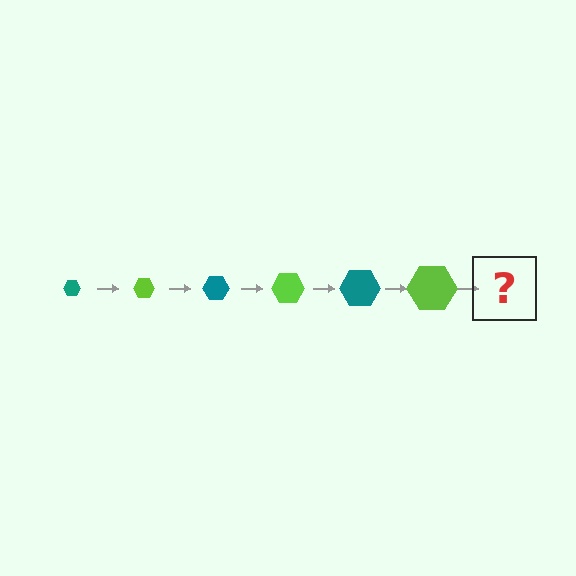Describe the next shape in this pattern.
It should be a teal hexagon, larger than the previous one.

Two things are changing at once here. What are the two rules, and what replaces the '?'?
The two rules are that the hexagon grows larger each step and the color cycles through teal and lime. The '?' should be a teal hexagon, larger than the previous one.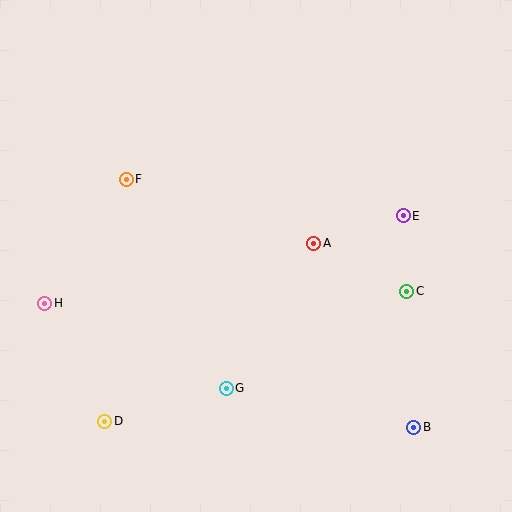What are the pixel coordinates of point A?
Point A is at (314, 243).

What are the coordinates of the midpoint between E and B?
The midpoint between E and B is at (409, 322).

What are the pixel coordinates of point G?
Point G is at (226, 388).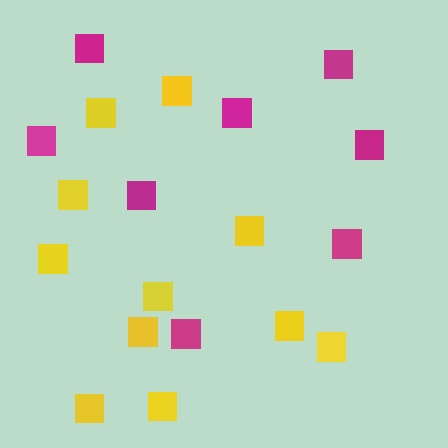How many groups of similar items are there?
There are 2 groups: one group of yellow squares (11) and one group of magenta squares (8).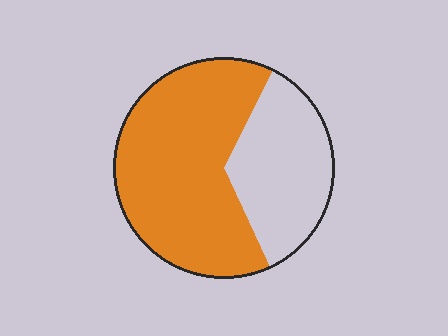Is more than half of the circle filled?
Yes.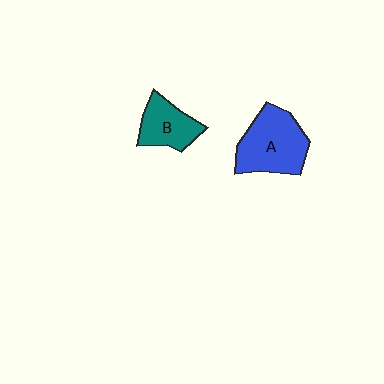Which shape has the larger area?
Shape A (blue).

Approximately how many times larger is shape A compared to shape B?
Approximately 1.6 times.